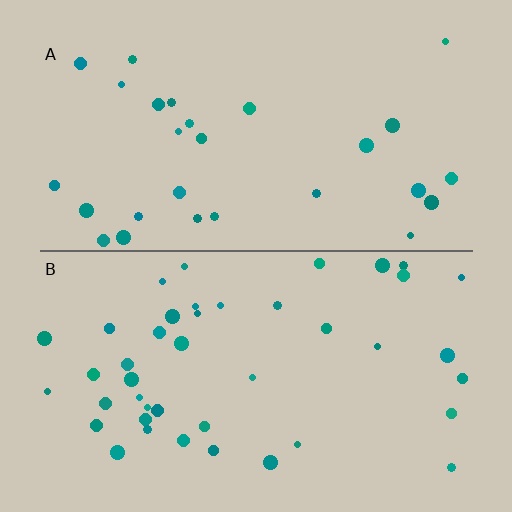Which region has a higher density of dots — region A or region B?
B (the bottom).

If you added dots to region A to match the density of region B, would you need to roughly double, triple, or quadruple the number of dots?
Approximately double.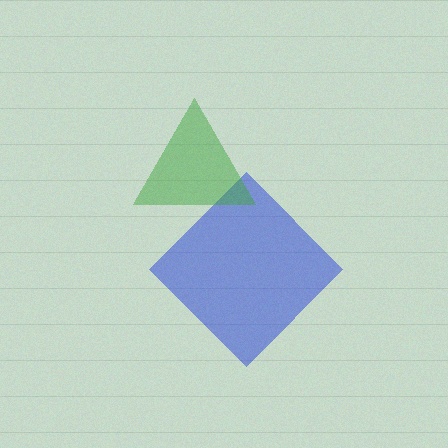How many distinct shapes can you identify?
There are 2 distinct shapes: a blue diamond, a green triangle.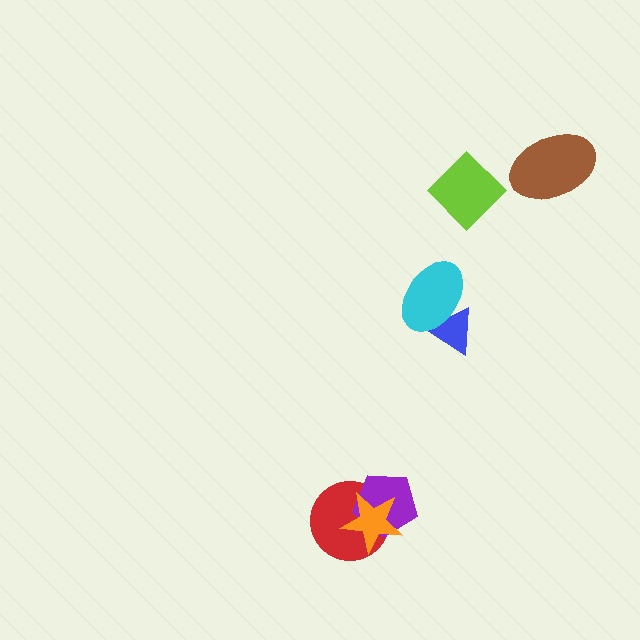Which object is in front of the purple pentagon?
The orange star is in front of the purple pentagon.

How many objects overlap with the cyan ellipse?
1 object overlaps with the cyan ellipse.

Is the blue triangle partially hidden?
Yes, it is partially covered by another shape.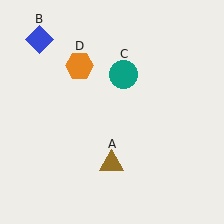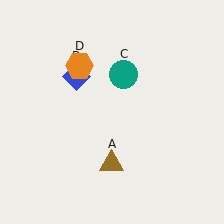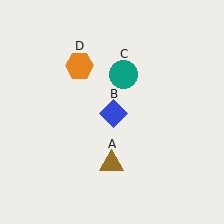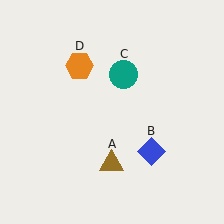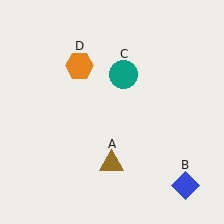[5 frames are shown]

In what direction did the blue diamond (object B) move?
The blue diamond (object B) moved down and to the right.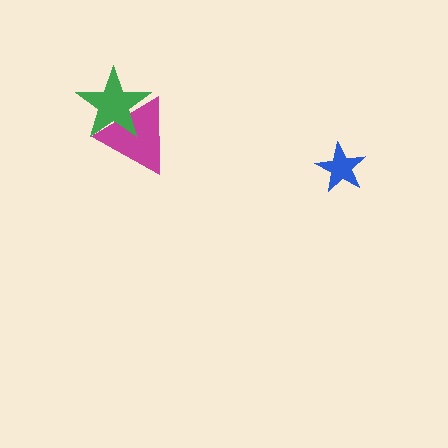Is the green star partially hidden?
No, no other shape covers it.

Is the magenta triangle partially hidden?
Yes, it is partially covered by another shape.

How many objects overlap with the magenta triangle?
1 object overlaps with the magenta triangle.